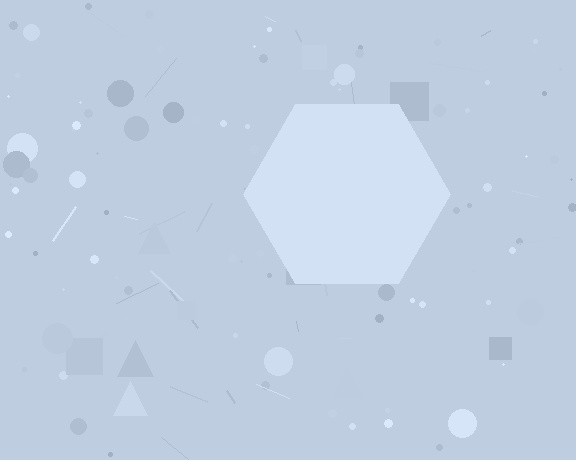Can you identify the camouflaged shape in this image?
The camouflaged shape is a hexagon.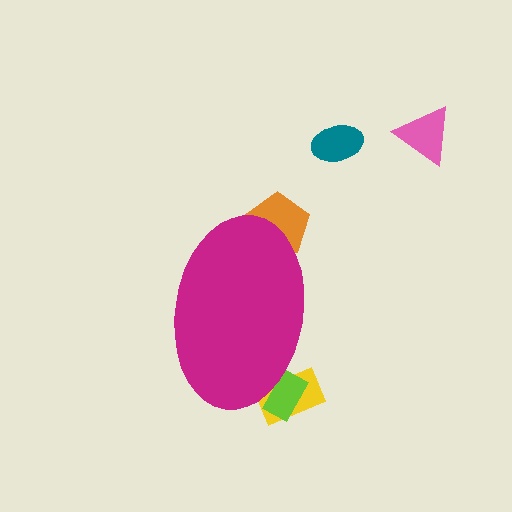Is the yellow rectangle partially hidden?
Yes, the yellow rectangle is partially hidden behind the magenta ellipse.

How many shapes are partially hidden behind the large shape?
3 shapes are partially hidden.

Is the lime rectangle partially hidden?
Yes, the lime rectangle is partially hidden behind the magenta ellipse.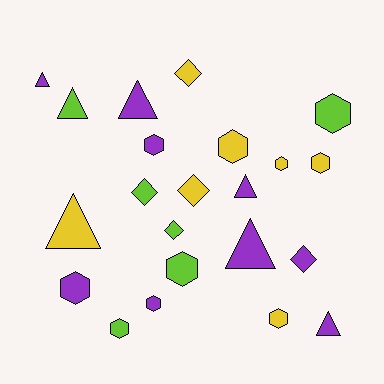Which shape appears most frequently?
Hexagon, with 10 objects.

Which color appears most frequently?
Purple, with 9 objects.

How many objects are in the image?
There are 22 objects.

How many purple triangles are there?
There are 5 purple triangles.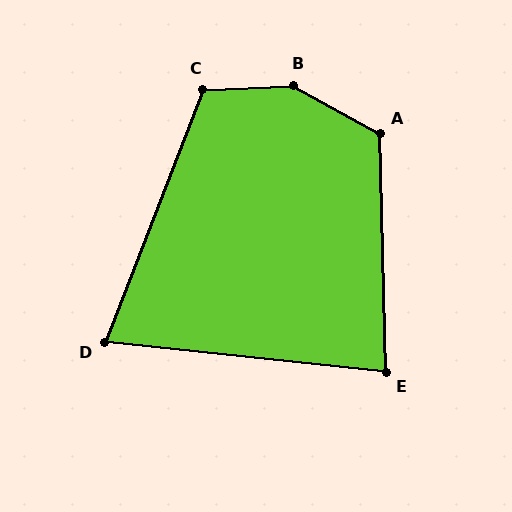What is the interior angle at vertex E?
Approximately 83 degrees (acute).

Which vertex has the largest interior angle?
B, at approximately 148 degrees.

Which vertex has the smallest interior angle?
D, at approximately 75 degrees.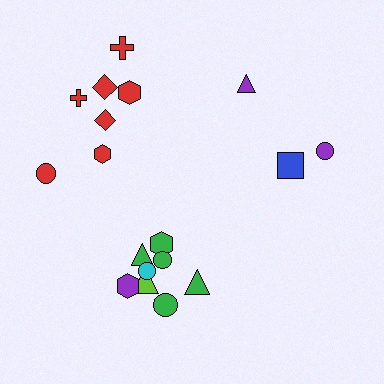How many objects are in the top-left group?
There are 7 objects.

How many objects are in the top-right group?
There are 3 objects.